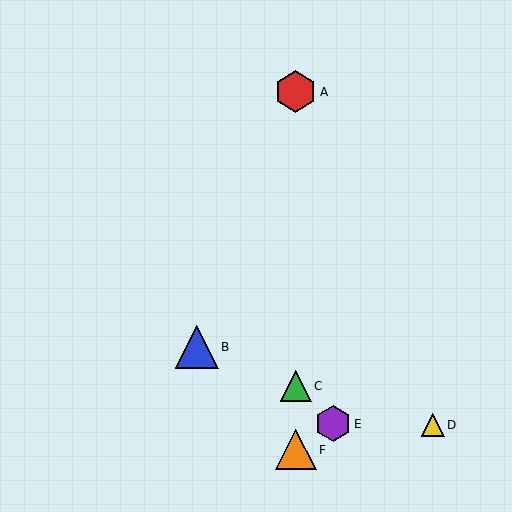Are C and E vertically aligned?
No, C is at x≈296 and E is at x≈333.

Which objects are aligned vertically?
Objects A, C, F are aligned vertically.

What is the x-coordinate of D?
Object D is at x≈433.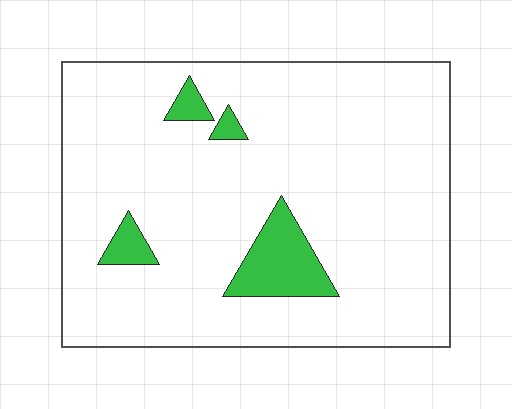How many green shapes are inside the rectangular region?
4.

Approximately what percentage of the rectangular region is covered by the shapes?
Approximately 10%.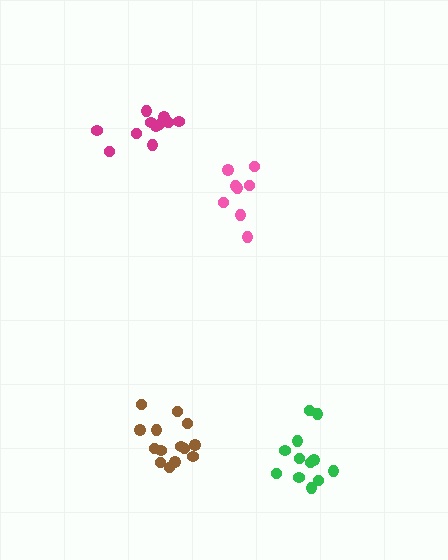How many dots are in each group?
Group 1: 8 dots, Group 2: 14 dots, Group 3: 11 dots, Group 4: 12 dots (45 total).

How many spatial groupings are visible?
There are 4 spatial groupings.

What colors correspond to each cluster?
The clusters are colored: pink, brown, magenta, green.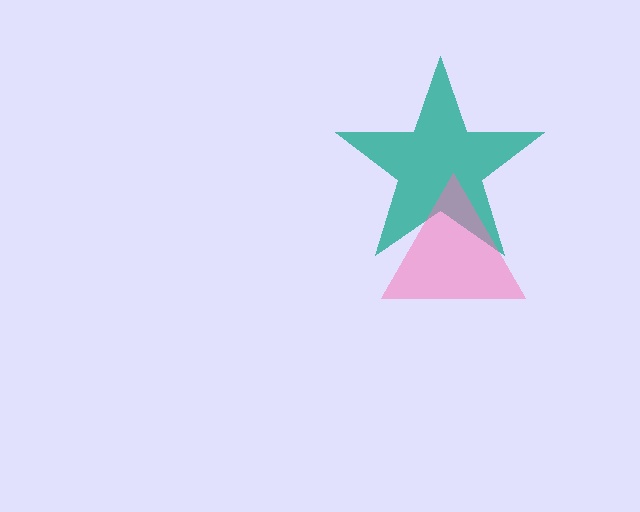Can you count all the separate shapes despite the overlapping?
Yes, there are 2 separate shapes.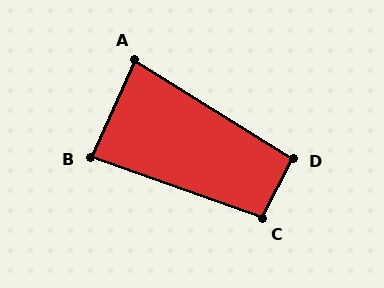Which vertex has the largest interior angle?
C, at approximately 98 degrees.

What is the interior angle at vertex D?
Approximately 94 degrees (approximately right).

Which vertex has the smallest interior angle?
A, at approximately 82 degrees.